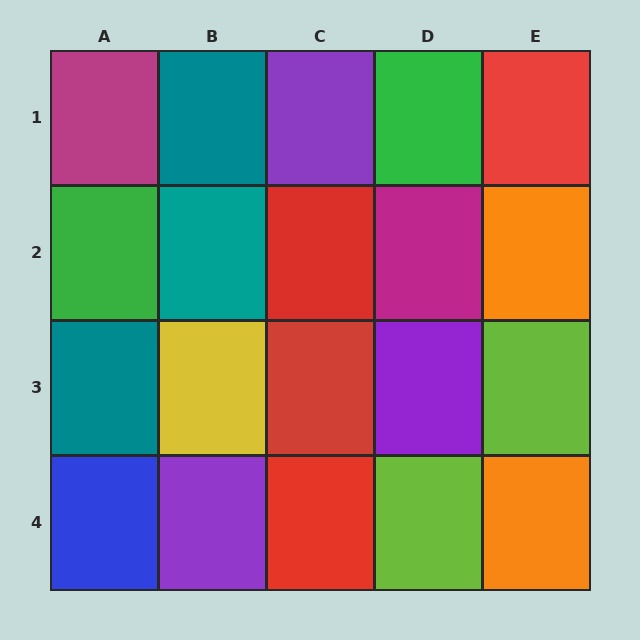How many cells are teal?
3 cells are teal.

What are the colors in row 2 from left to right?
Green, teal, red, magenta, orange.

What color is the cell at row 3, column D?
Purple.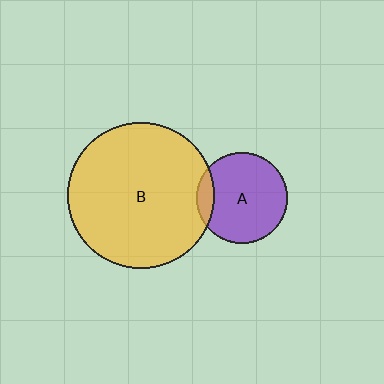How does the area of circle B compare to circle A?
Approximately 2.6 times.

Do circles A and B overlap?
Yes.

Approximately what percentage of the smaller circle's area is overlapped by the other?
Approximately 10%.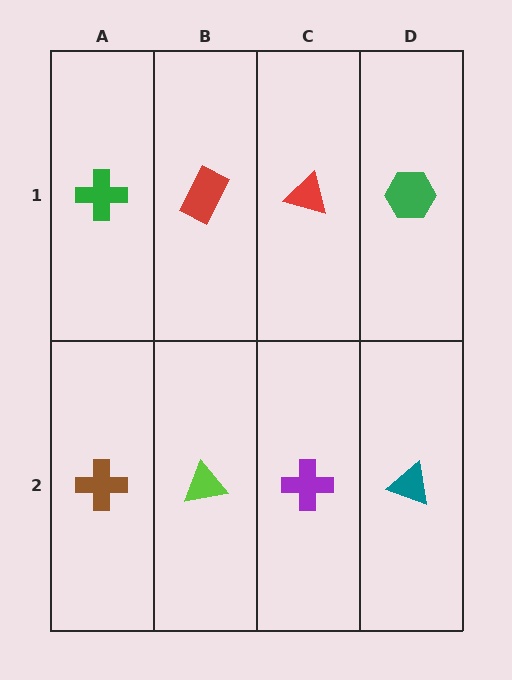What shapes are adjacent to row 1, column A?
A brown cross (row 2, column A), a red rectangle (row 1, column B).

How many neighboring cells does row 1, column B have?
3.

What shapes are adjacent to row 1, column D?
A teal triangle (row 2, column D), a red triangle (row 1, column C).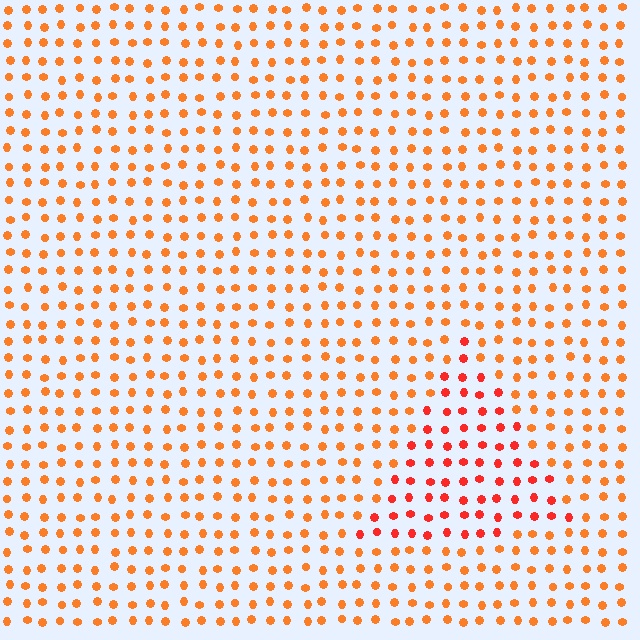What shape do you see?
I see a triangle.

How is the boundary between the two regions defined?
The boundary is defined purely by a slight shift in hue (about 24 degrees). Spacing, size, and orientation are identical on both sides.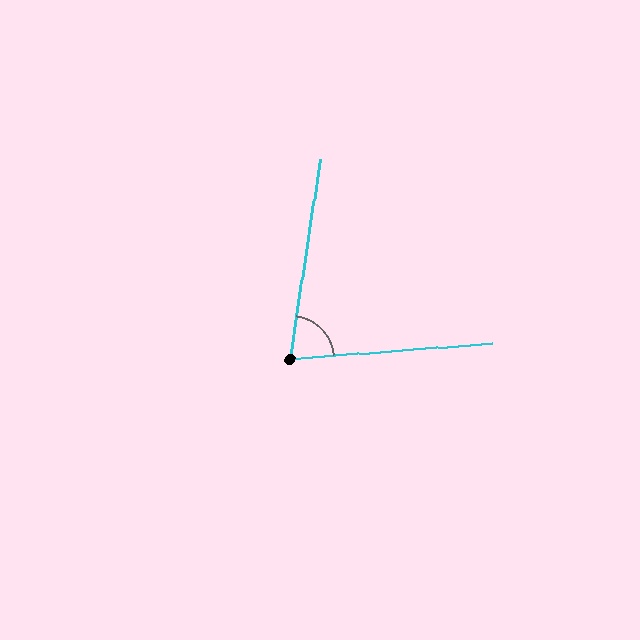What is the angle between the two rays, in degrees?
Approximately 77 degrees.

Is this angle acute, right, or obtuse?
It is acute.